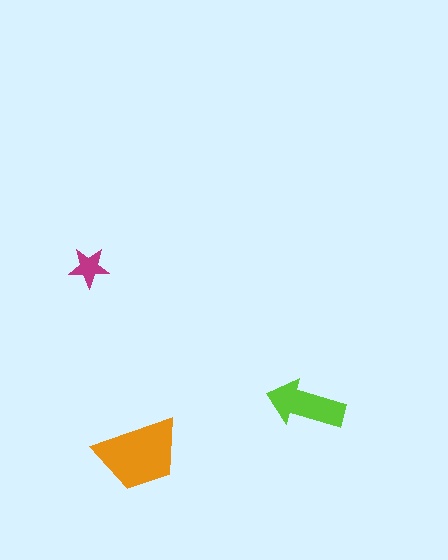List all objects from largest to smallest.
The orange trapezoid, the lime arrow, the magenta star.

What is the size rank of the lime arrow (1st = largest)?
2nd.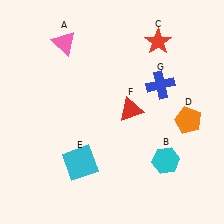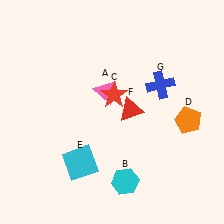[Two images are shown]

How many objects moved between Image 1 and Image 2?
3 objects moved between the two images.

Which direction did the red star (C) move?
The red star (C) moved down.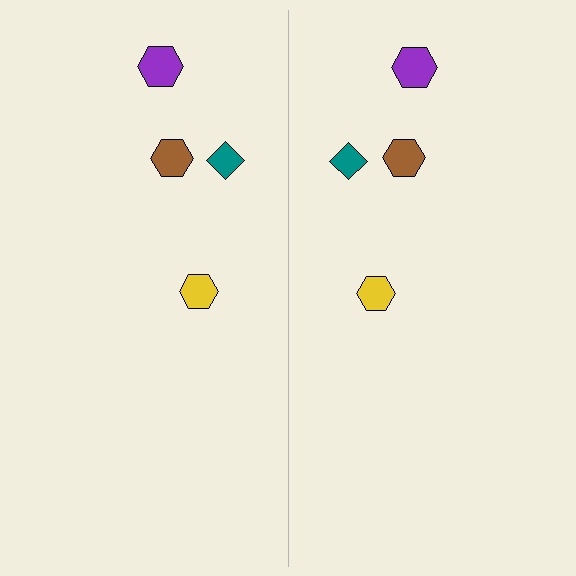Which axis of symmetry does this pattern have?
The pattern has a vertical axis of symmetry running through the center of the image.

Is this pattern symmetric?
Yes, this pattern has bilateral (reflection) symmetry.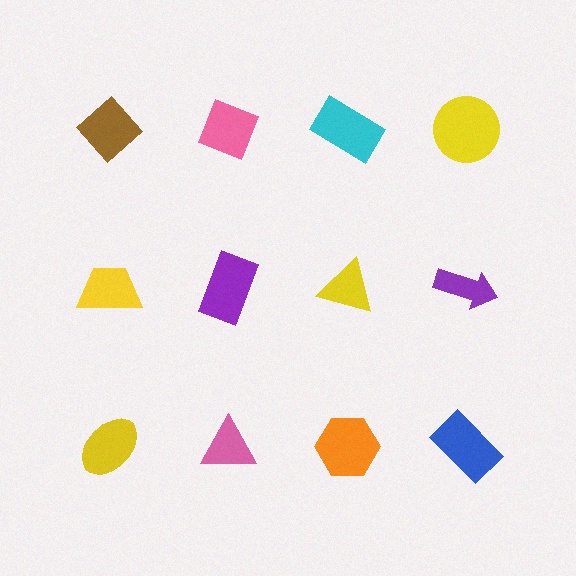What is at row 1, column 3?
A cyan rectangle.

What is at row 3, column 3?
An orange hexagon.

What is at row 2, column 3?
A yellow triangle.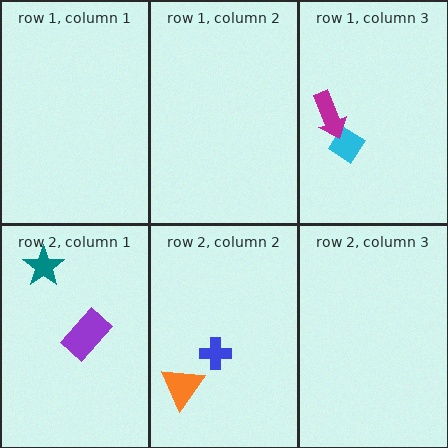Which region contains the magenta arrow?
The row 1, column 3 region.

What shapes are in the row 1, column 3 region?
The cyan diamond, the magenta arrow.